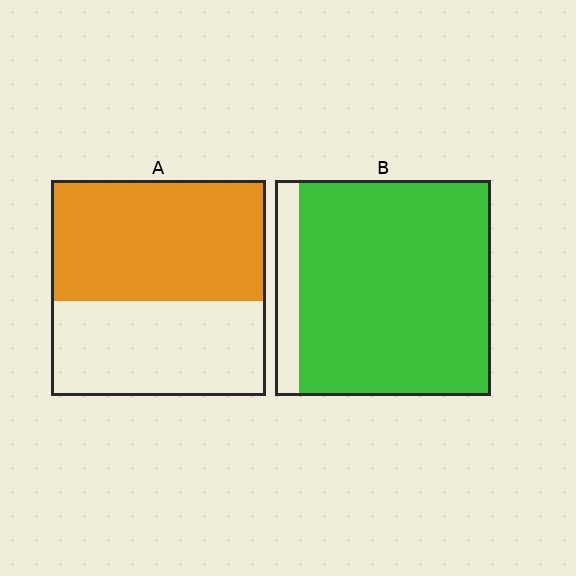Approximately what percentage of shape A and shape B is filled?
A is approximately 55% and B is approximately 90%.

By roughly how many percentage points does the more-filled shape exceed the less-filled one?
By roughly 35 percentage points (B over A).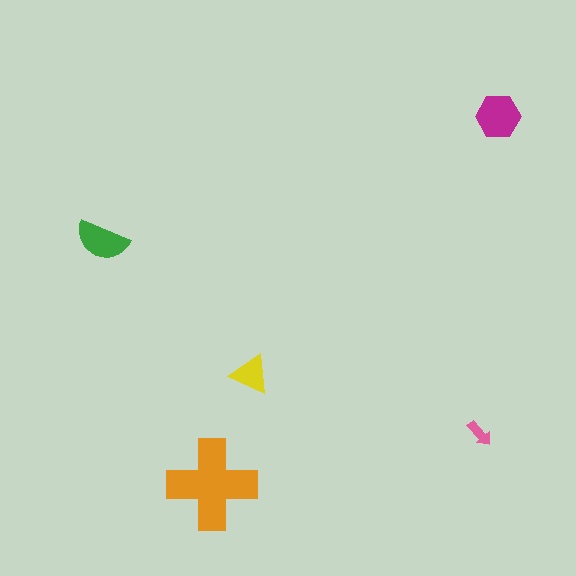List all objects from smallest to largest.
The pink arrow, the yellow triangle, the green semicircle, the magenta hexagon, the orange cross.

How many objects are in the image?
There are 5 objects in the image.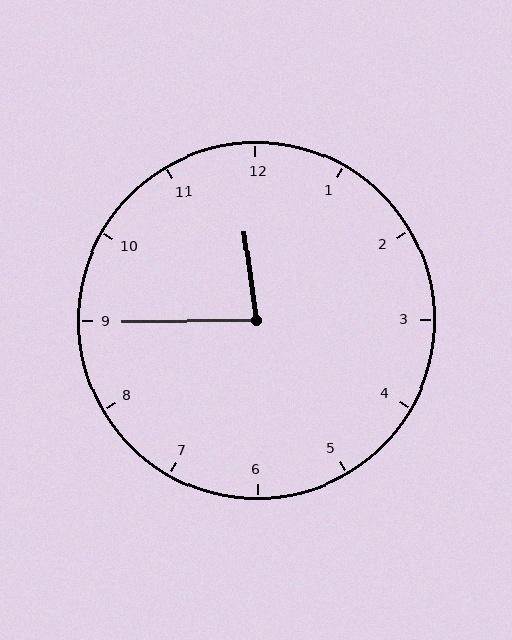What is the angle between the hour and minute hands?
Approximately 82 degrees.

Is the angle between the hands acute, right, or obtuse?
It is acute.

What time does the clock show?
11:45.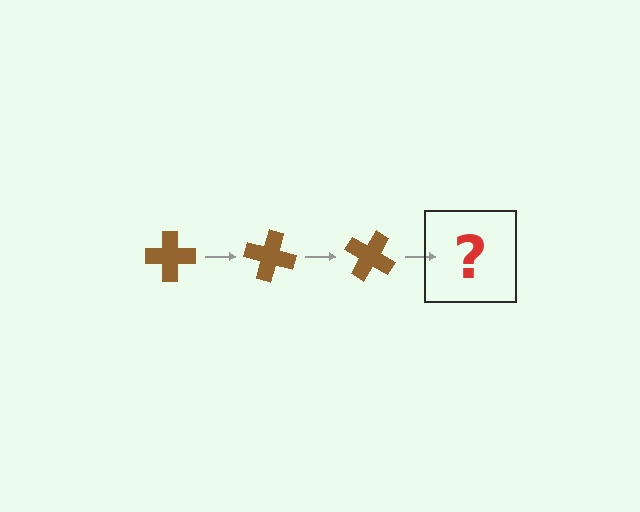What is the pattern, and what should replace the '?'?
The pattern is that the cross rotates 15 degrees each step. The '?' should be a brown cross rotated 45 degrees.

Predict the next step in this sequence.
The next step is a brown cross rotated 45 degrees.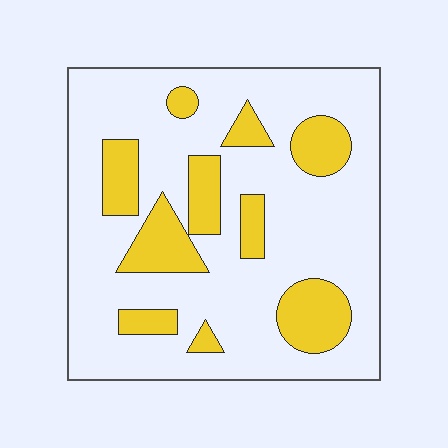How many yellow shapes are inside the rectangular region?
10.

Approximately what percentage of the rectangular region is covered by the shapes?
Approximately 25%.